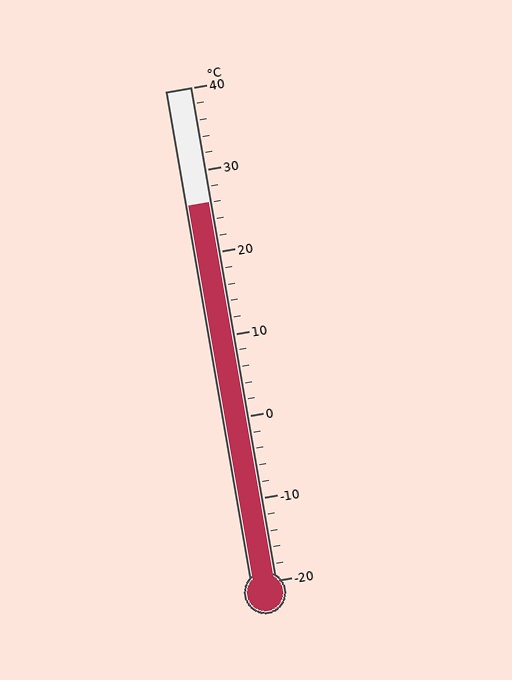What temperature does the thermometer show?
The thermometer shows approximately 26°C.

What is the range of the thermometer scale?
The thermometer scale ranges from -20°C to 40°C.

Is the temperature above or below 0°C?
The temperature is above 0°C.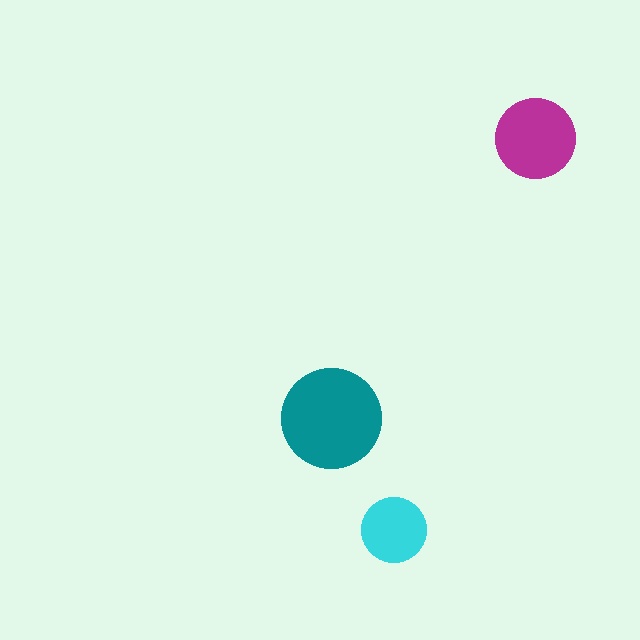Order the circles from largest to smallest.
the teal one, the magenta one, the cyan one.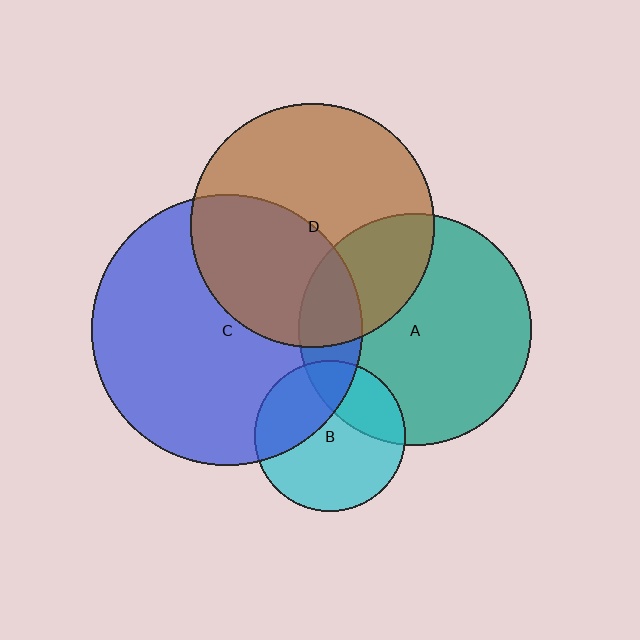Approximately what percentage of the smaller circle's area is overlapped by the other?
Approximately 35%.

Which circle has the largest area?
Circle C (blue).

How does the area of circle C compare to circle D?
Approximately 1.2 times.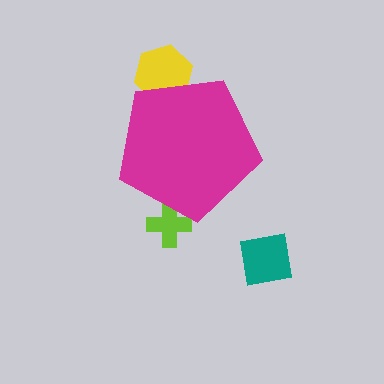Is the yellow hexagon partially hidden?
Yes, the yellow hexagon is partially hidden behind the magenta pentagon.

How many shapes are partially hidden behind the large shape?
2 shapes are partially hidden.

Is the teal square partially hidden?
No, the teal square is fully visible.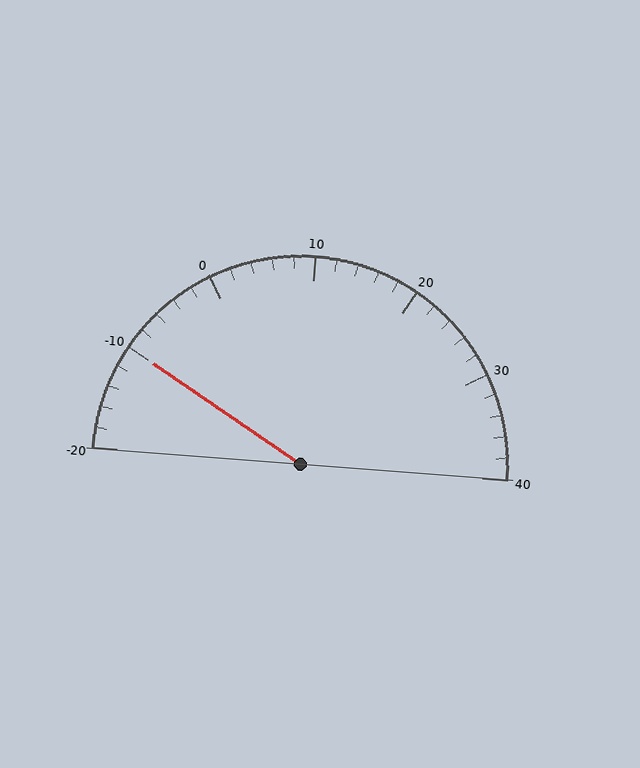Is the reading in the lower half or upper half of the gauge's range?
The reading is in the lower half of the range (-20 to 40).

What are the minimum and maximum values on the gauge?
The gauge ranges from -20 to 40.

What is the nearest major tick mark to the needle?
The nearest major tick mark is -10.